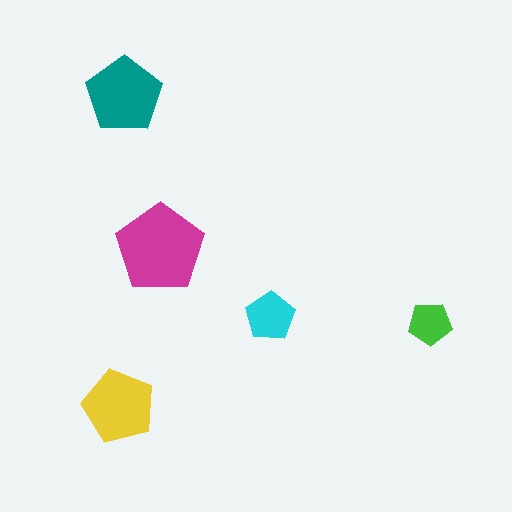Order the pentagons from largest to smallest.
the magenta one, the teal one, the yellow one, the cyan one, the green one.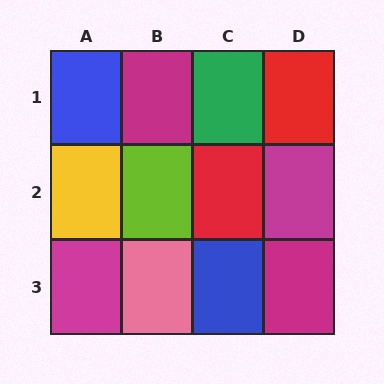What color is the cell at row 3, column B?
Pink.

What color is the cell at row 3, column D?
Magenta.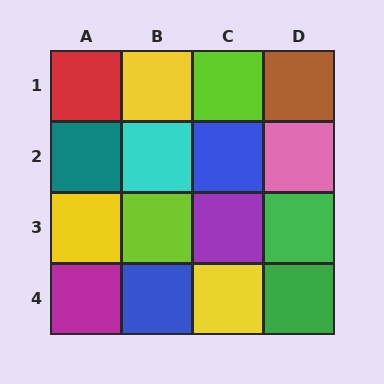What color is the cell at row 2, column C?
Blue.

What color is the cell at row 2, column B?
Cyan.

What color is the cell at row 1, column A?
Red.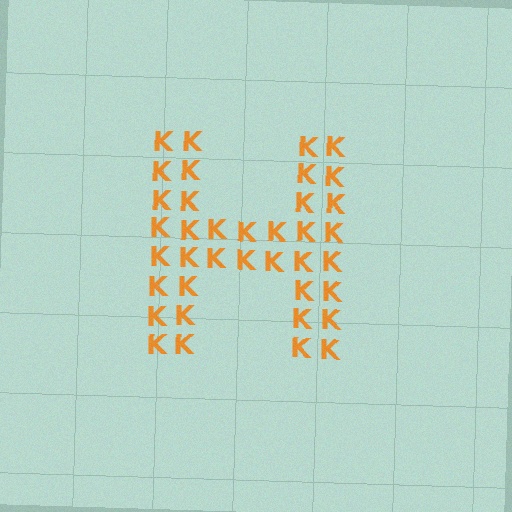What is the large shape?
The large shape is the letter H.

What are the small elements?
The small elements are letter K's.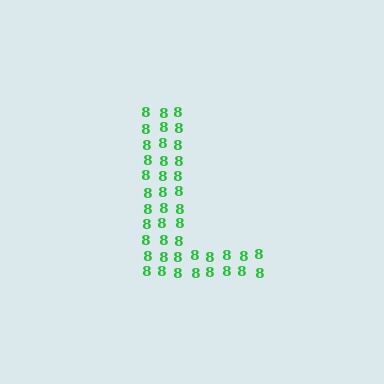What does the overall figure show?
The overall figure shows the letter L.